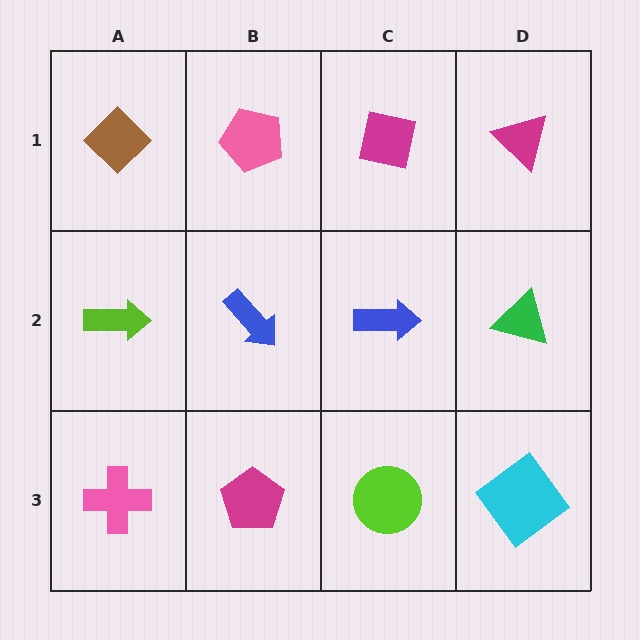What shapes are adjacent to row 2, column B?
A pink pentagon (row 1, column B), a magenta pentagon (row 3, column B), a lime arrow (row 2, column A), a blue arrow (row 2, column C).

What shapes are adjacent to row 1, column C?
A blue arrow (row 2, column C), a pink pentagon (row 1, column B), a magenta triangle (row 1, column D).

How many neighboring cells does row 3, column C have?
3.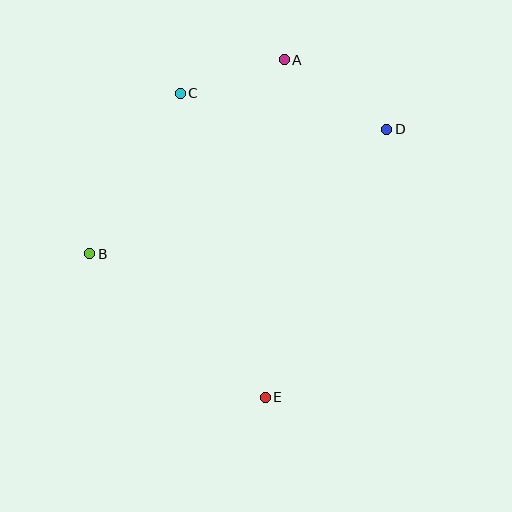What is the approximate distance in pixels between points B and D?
The distance between B and D is approximately 322 pixels.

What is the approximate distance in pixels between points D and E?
The distance between D and E is approximately 295 pixels.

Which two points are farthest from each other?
Points A and E are farthest from each other.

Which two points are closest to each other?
Points A and C are closest to each other.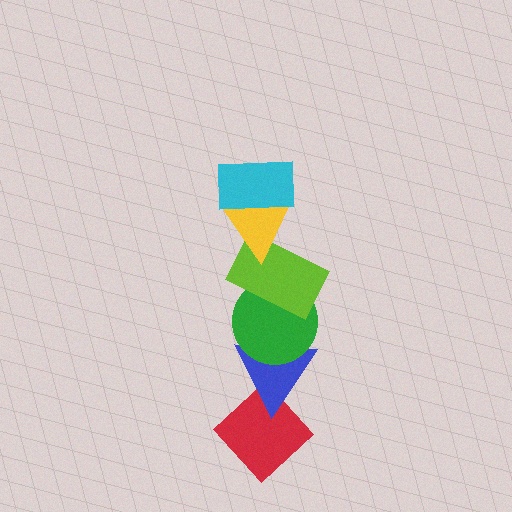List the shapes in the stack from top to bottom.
From top to bottom: the cyan rectangle, the yellow triangle, the lime rectangle, the green circle, the blue triangle, the red diamond.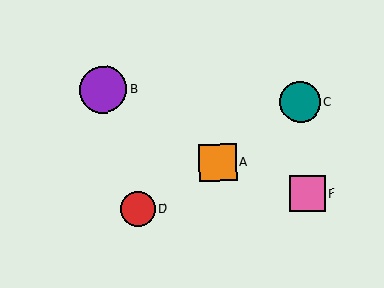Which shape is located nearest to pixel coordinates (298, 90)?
The teal circle (labeled C) at (300, 102) is nearest to that location.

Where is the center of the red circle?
The center of the red circle is at (138, 209).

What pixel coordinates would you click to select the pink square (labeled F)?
Click at (308, 194) to select the pink square F.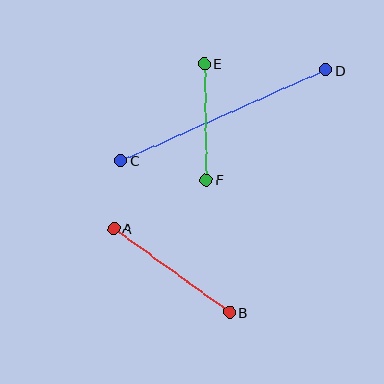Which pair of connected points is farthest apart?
Points C and D are farthest apart.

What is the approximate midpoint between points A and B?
The midpoint is at approximately (172, 270) pixels.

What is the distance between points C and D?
The distance is approximately 224 pixels.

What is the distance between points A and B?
The distance is approximately 144 pixels.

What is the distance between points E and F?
The distance is approximately 116 pixels.